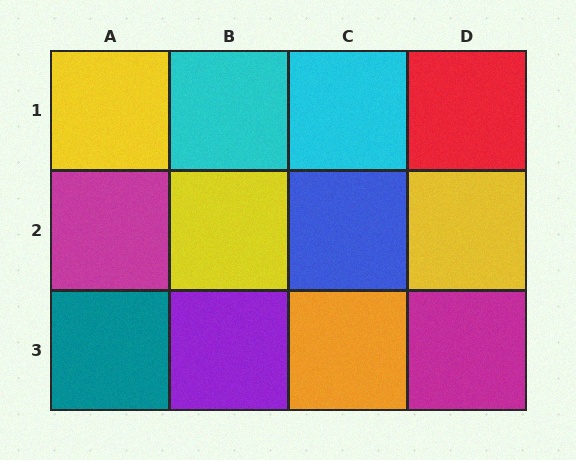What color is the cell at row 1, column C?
Cyan.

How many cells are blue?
1 cell is blue.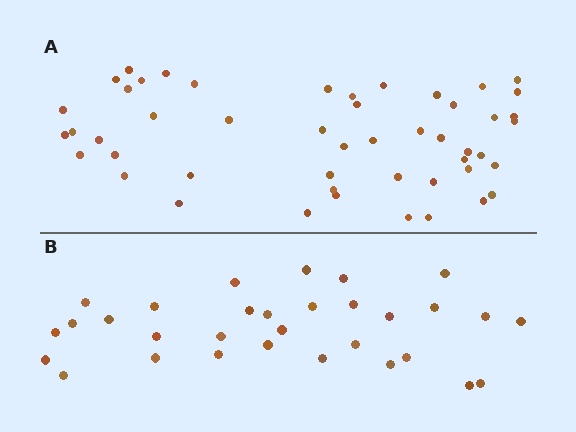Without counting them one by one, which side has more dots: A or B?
Region A (the top region) has more dots.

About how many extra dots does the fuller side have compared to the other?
Region A has approximately 20 more dots than region B.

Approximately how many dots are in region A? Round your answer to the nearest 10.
About 50 dots. (The exact count is 49, which rounds to 50.)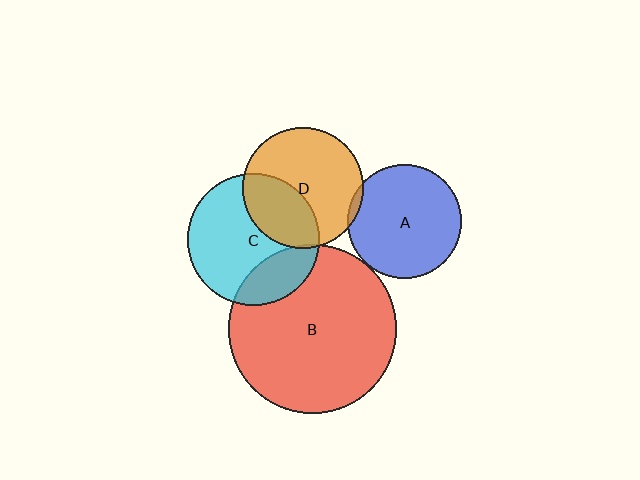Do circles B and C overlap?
Yes.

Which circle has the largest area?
Circle B (red).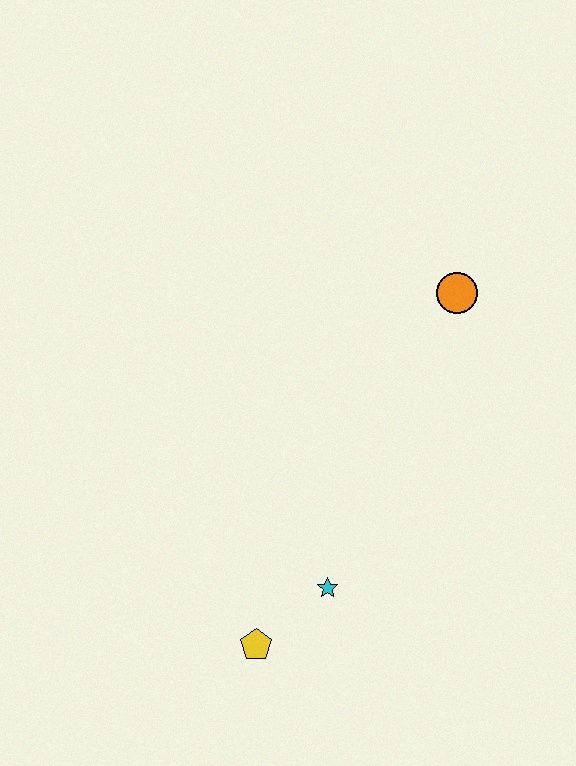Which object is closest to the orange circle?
The cyan star is closest to the orange circle.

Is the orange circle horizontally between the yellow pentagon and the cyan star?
No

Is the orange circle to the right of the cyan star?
Yes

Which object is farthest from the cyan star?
The orange circle is farthest from the cyan star.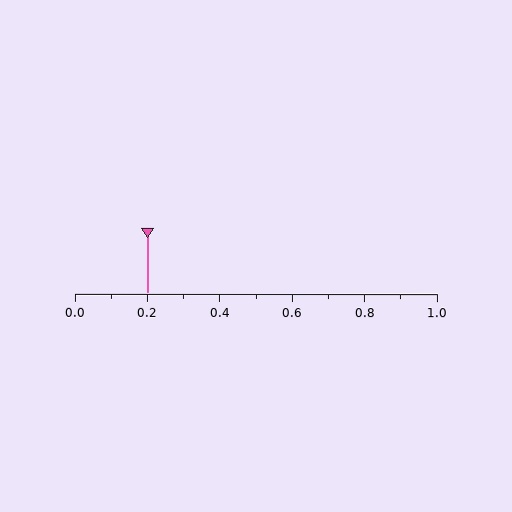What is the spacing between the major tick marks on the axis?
The major ticks are spaced 0.2 apart.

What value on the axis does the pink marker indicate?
The marker indicates approximately 0.2.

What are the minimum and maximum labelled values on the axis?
The axis runs from 0.0 to 1.0.